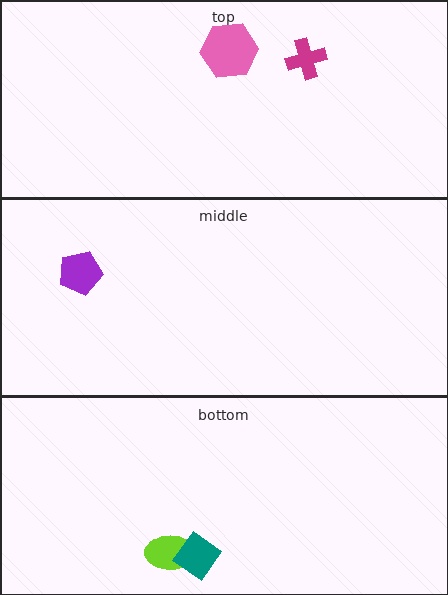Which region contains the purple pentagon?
The middle region.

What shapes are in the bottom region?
The lime ellipse, the teal diamond.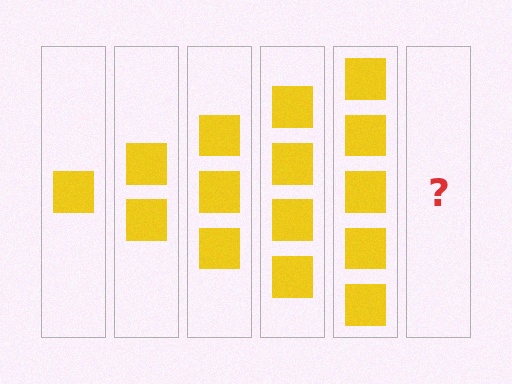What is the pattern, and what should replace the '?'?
The pattern is that each step adds one more square. The '?' should be 6 squares.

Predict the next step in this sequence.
The next step is 6 squares.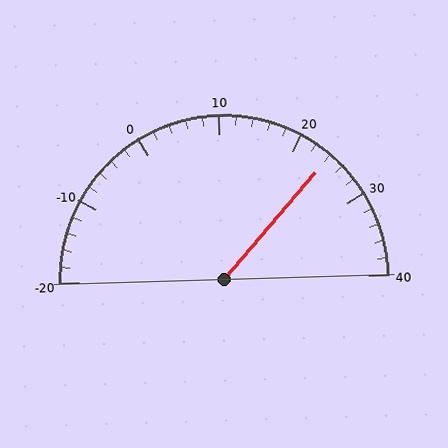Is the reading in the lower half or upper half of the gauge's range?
The reading is in the upper half of the range (-20 to 40).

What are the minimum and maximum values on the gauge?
The gauge ranges from -20 to 40.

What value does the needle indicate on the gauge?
The needle indicates approximately 24.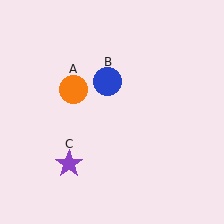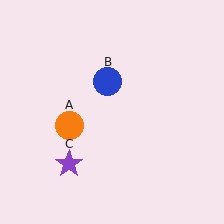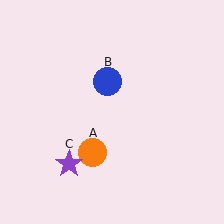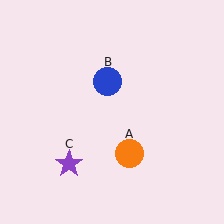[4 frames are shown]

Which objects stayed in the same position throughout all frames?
Blue circle (object B) and purple star (object C) remained stationary.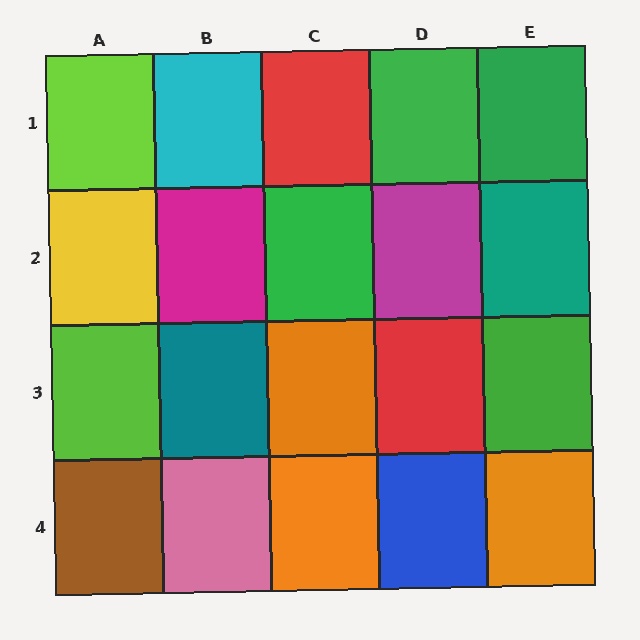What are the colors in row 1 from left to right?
Lime, cyan, red, green, green.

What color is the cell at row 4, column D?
Blue.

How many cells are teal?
2 cells are teal.